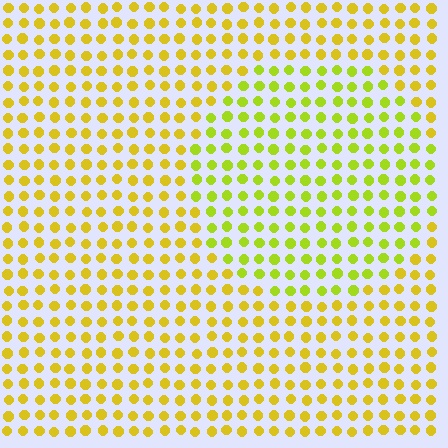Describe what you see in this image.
The image is filled with small yellow elements in a uniform arrangement. A circle-shaped region is visible where the elements are tinted to a slightly different hue, forming a subtle color boundary.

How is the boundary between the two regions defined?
The boundary is defined purely by a slight shift in hue (about 26 degrees). Spacing, size, and orientation are identical on both sides.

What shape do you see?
I see a circle.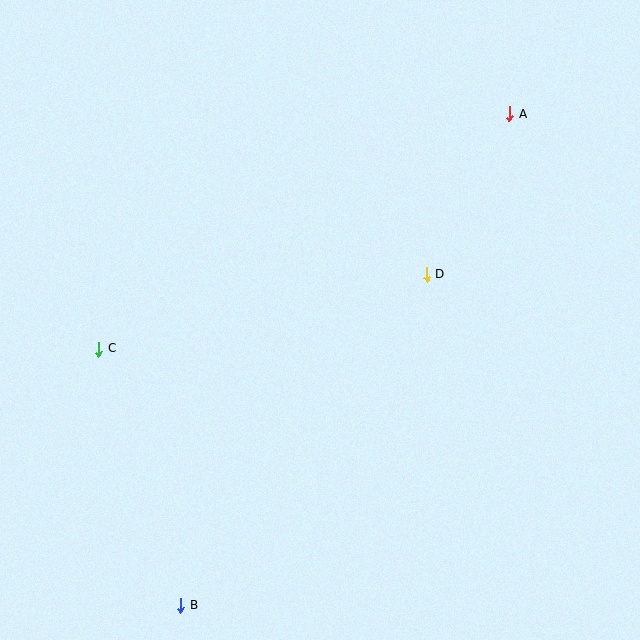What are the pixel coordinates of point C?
Point C is at (99, 349).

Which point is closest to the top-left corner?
Point C is closest to the top-left corner.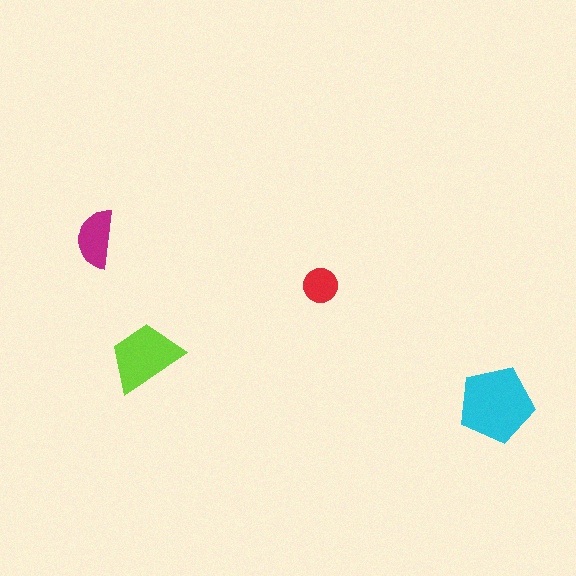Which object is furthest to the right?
The cyan pentagon is rightmost.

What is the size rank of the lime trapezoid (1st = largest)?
2nd.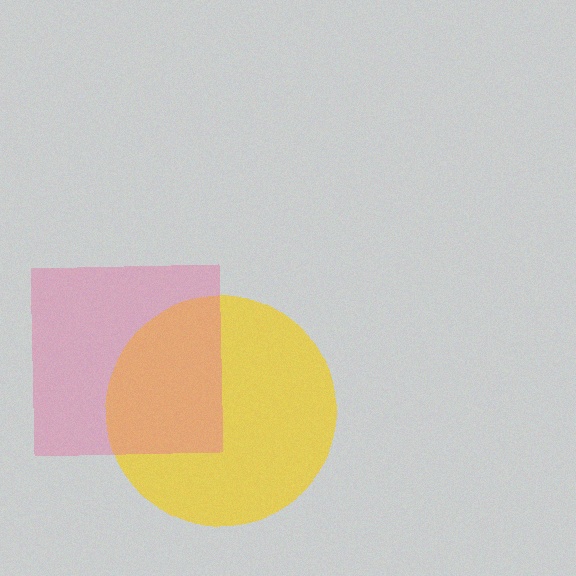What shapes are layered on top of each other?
The layered shapes are: a yellow circle, a pink square.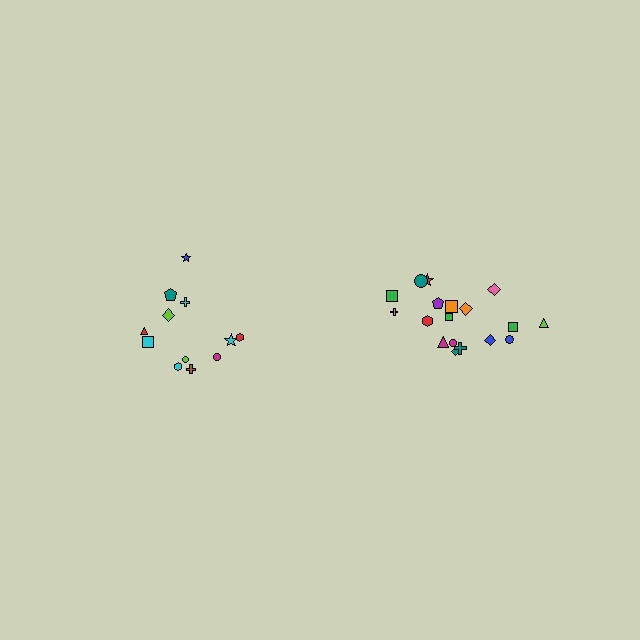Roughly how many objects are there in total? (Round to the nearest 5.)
Roughly 30 objects in total.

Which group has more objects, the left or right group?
The right group.